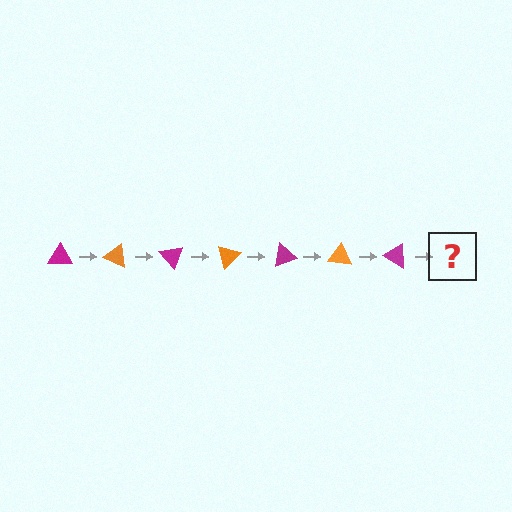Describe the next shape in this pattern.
It should be an orange triangle, rotated 175 degrees from the start.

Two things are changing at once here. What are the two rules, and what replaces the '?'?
The two rules are that it rotates 25 degrees each step and the color cycles through magenta and orange. The '?' should be an orange triangle, rotated 175 degrees from the start.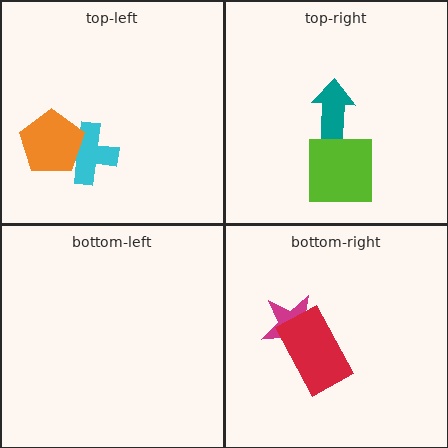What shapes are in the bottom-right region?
The magenta star, the red rectangle.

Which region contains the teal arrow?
The top-right region.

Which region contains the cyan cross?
The top-left region.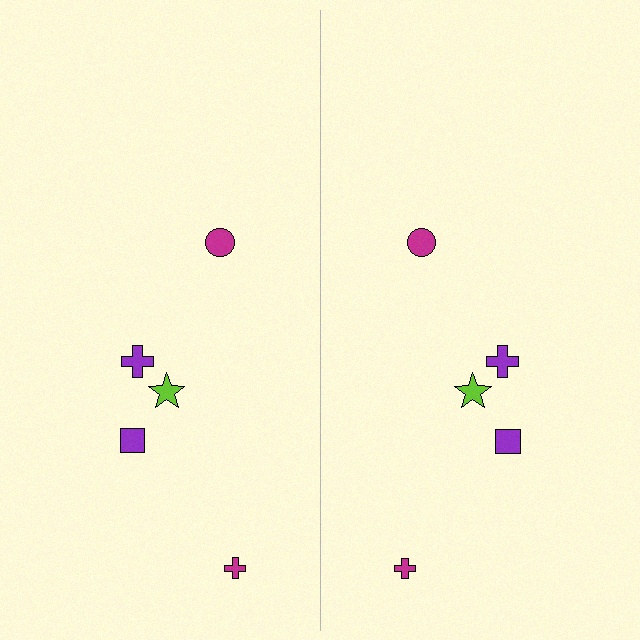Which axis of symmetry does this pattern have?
The pattern has a vertical axis of symmetry running through the center of the image.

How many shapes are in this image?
There are 10 shapes in this image.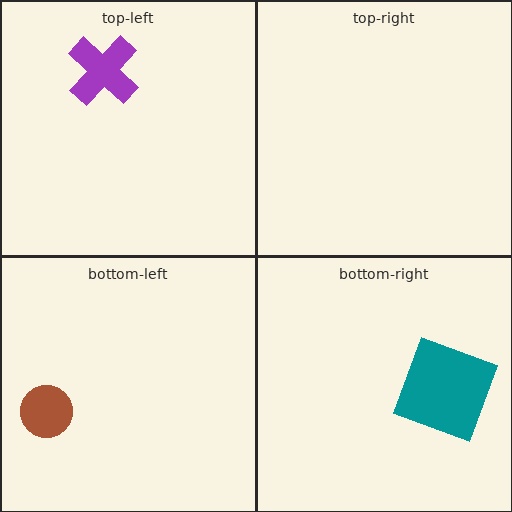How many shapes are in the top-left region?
1.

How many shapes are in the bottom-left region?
1.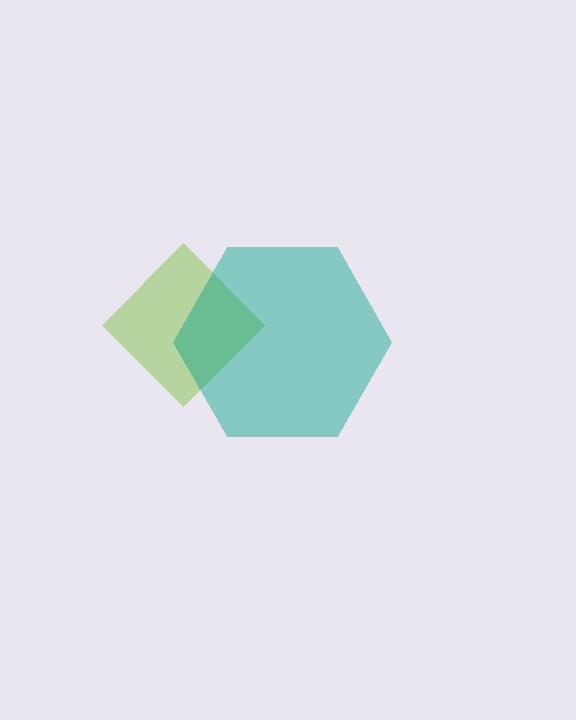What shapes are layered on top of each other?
The layered shapes are: a lime diamond, a teal hexagon.